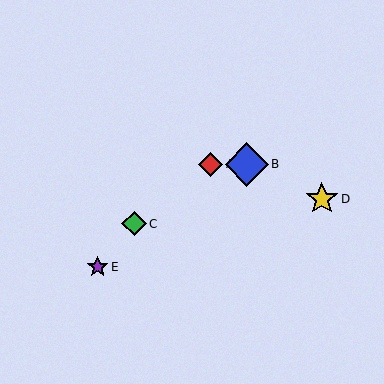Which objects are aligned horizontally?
Objects A, B are aligned horizontally.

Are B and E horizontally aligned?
No, B is at y≈164 and E is at y≈267.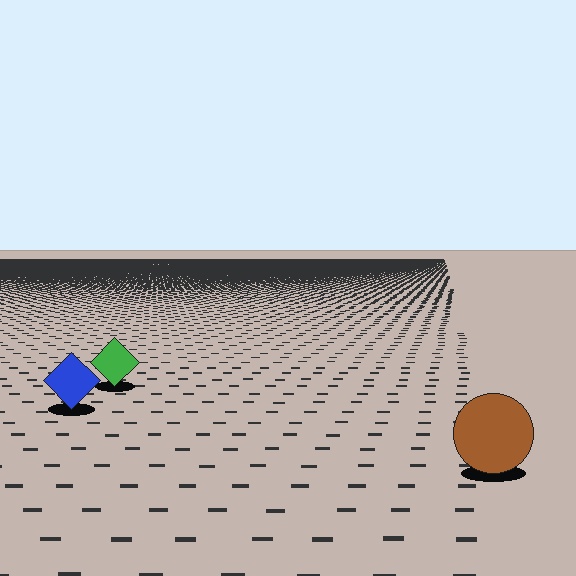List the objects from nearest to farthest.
From nearest to farthest: the brown circle, the blue diamond, the green diamond.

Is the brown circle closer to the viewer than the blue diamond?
Yes. The brown circle is closer — you can tell from the texture gradient: the ground texture is coarser near it.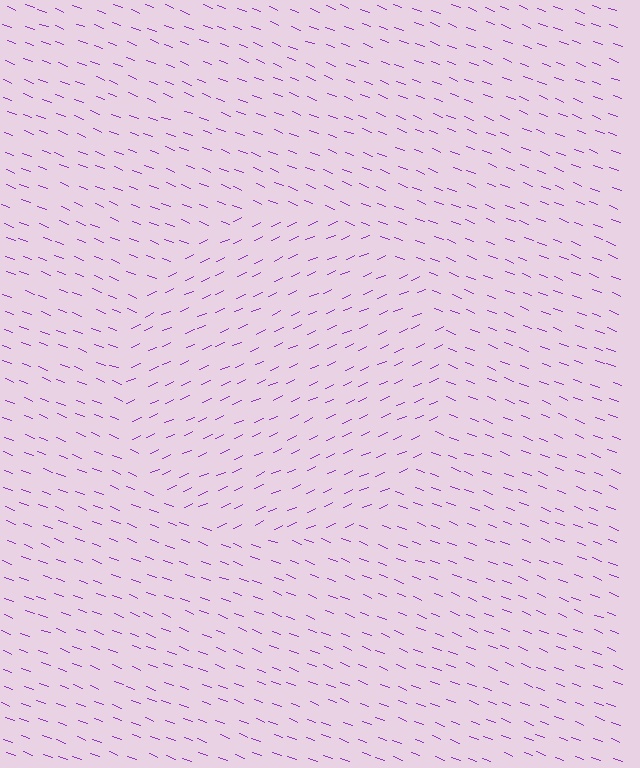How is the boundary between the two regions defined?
The boundary is defined purely by a change in line orientation (approximately 45 degrees difference). All lines are the same color and thickness.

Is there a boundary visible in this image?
Yes, there is a texture boundary formed by a change in line orientation.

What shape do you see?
I see a circle.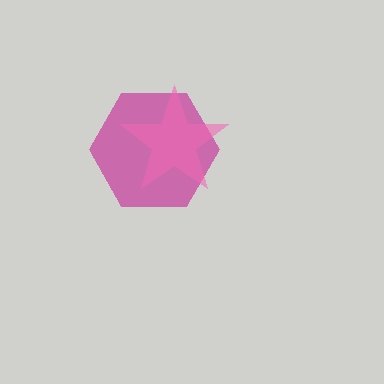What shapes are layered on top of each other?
The layered shapes are: a magenta hexagon, a pink star.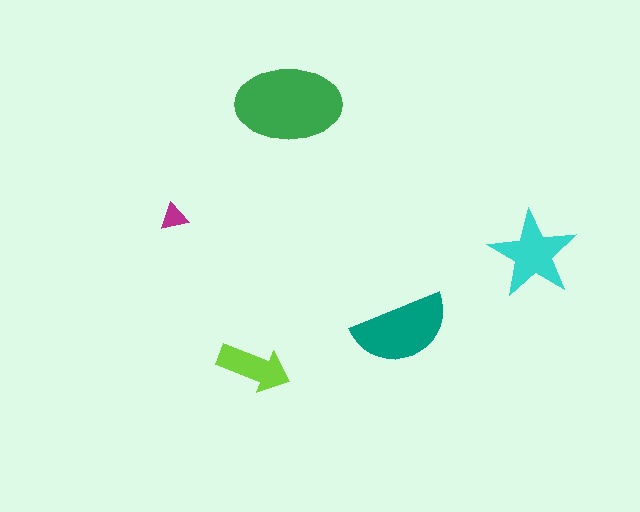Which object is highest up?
The green ellipse is topmost.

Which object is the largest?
The green ellipse.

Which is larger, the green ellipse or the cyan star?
The green ellipse.